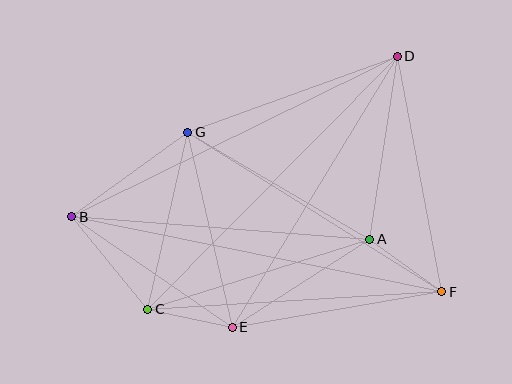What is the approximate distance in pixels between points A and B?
The distance between A and B is approximately 299 pixels.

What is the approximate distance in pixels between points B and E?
The distance between B and E is approximately 195 pixels.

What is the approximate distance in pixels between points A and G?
The distance between A and G is approximately 211 pixels.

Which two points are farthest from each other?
Points B and F are farthest from each other.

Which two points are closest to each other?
Points C and E are closest to each other.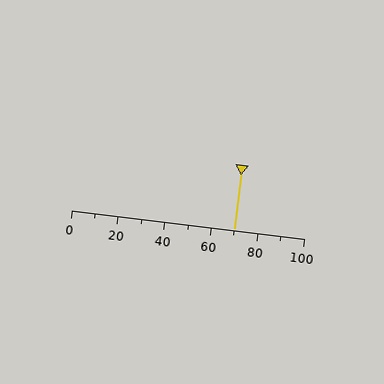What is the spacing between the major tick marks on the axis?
The major ticks are spaced 20 apart.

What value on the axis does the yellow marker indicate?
The marker indicates approximately 70.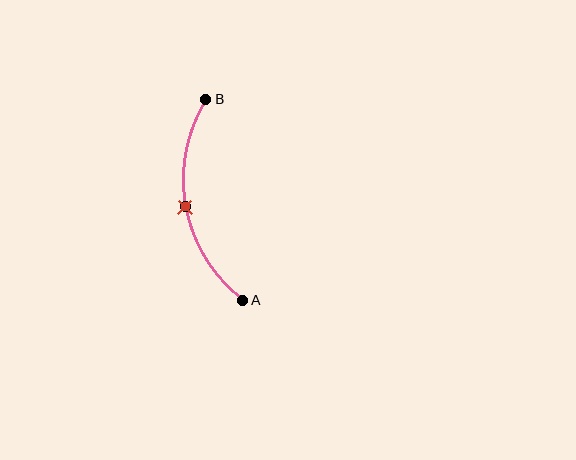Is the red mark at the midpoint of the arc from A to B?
Yes. The red mark lies on the arc at equal arc-length from both A and B — it is the arc midpoint.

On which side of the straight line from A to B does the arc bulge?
The arc bulges to the left of the straight line connecting A and B.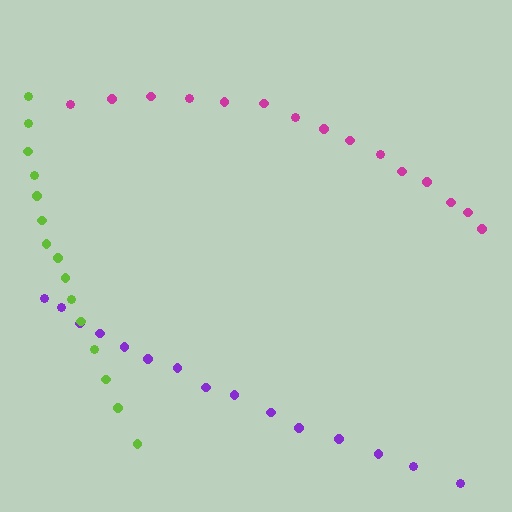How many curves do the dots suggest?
There are 3 distinct paths.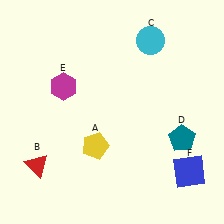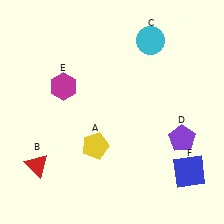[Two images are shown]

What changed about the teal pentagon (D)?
In Image 1, D is teal. In Image 2, it changed to purple.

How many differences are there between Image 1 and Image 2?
There is 1 difference between the two images.